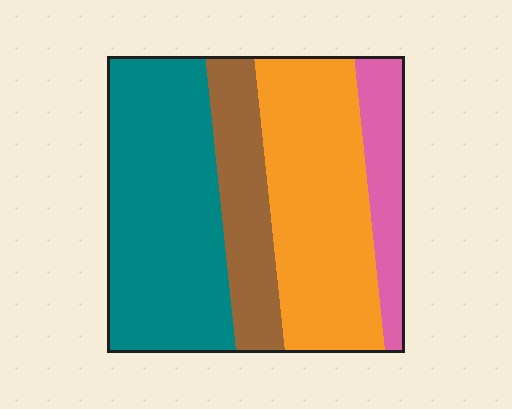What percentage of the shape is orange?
Orange covers 34% of the shape.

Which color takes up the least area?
Pink, at roughly 10%.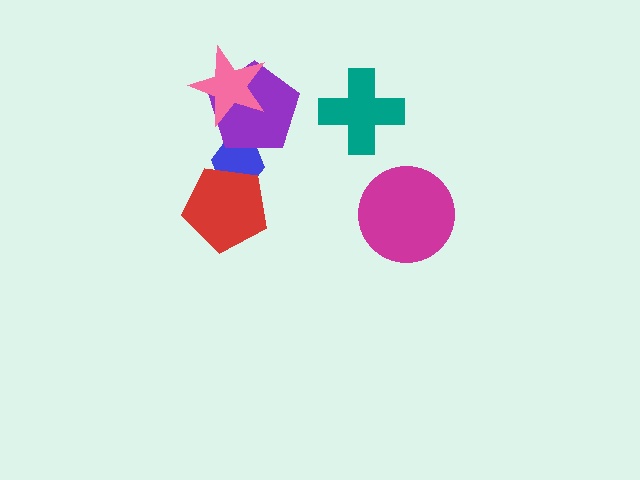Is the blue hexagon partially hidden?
Yes, it is partially covered by another shape.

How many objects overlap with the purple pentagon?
2 objects overlap with the purple pentagon.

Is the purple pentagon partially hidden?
Yes, it is partially covered by another shape.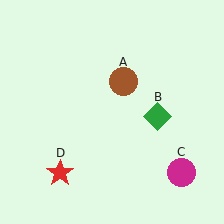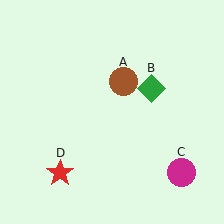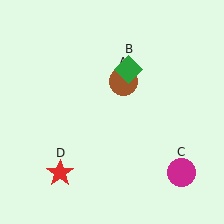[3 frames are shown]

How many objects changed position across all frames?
1 object changed position: green diamond (object B).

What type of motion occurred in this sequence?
The green diamond (object B) rotated counterclockwise around the center of the scene.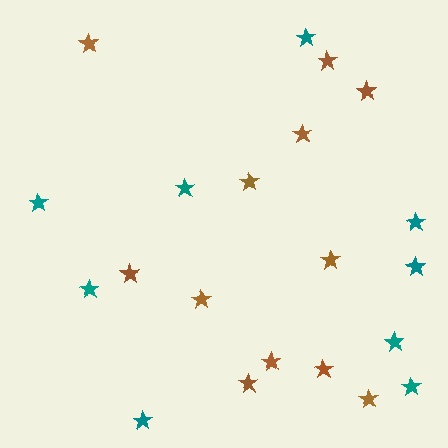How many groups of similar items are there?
There are 2 groups: one group of brown stars (12) and one group of teal stars (9).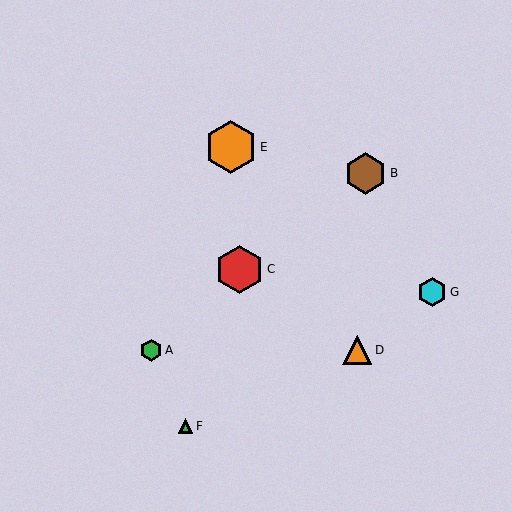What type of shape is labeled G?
Shape G is a cyan hexagon.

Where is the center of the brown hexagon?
The center of the brown hexagon is at (366, 173).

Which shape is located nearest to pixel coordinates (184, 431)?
The green triangle (labeled F) at (186, 426) is nearest to that location.